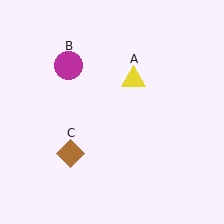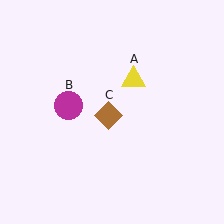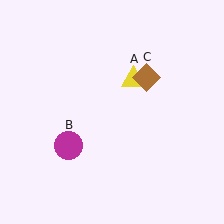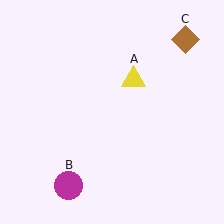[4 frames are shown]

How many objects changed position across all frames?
2 objects changed position: magenta circle (object B), brown diamond (object C).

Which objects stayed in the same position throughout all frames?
Yellow triangle (object A) remained stationary.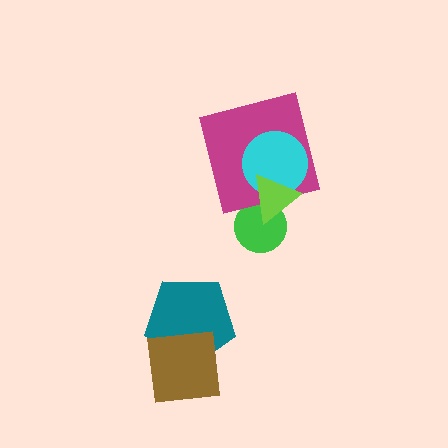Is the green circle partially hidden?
Yes, it is partially covered by another shape.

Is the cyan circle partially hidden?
Yes, it is partially covered by another shape.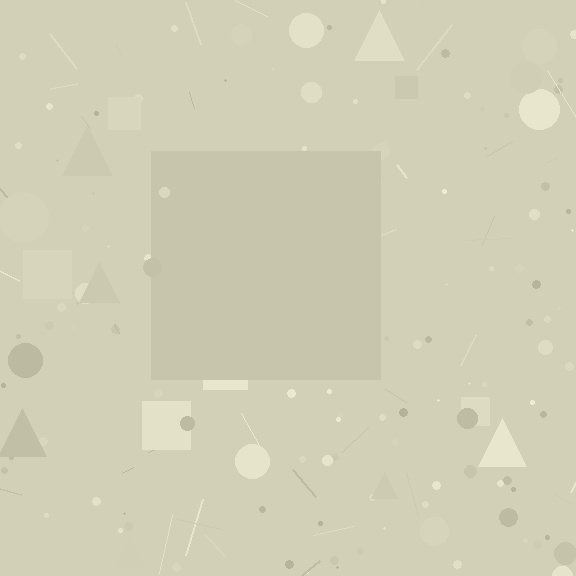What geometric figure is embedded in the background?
A square is embedded in the background.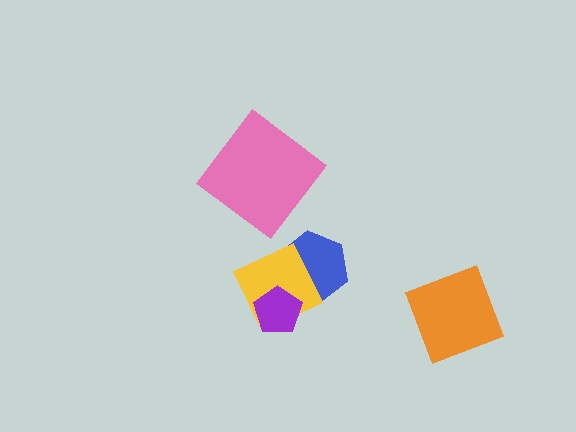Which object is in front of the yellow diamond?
The purple pentagon is in front of the yellow diamond.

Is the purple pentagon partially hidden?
No, no other shape covers it.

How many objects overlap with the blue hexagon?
2 objects overlap with the blue hexagon.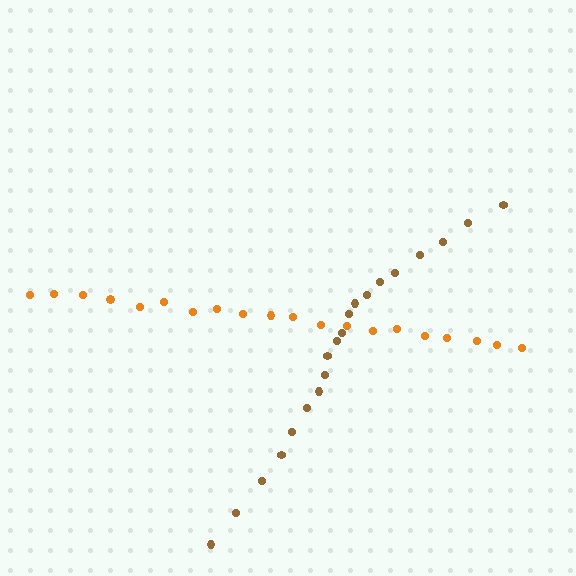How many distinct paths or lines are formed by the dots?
There are 2 distinct paths.